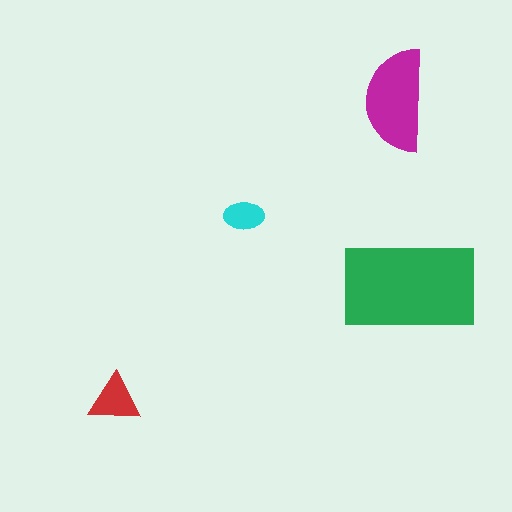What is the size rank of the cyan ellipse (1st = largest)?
4th.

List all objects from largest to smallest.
The green rectangle, the magenta semicircle, the red triangle, the cyan ellipse.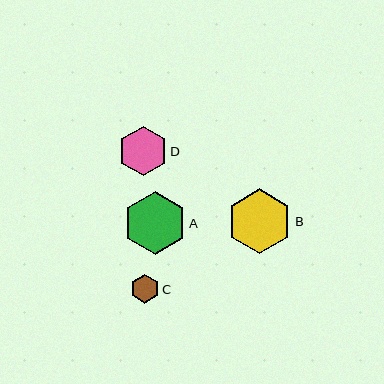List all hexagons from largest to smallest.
From largest to smallest: B, A, D, C.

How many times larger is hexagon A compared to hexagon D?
Hexagon A is approximately 1.3 times the size of hexagon D.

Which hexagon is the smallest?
Hexagon C is the smallest with a size of approximately 28 pixels.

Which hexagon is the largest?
Hexagon B is the largest with a size of approximately 64 pixels.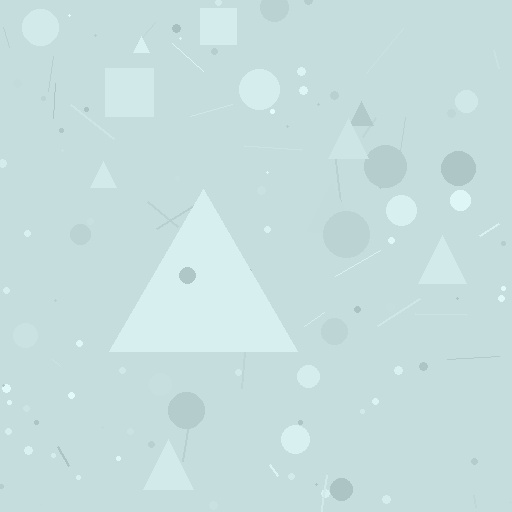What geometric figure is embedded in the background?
A triangle is embedded in the background.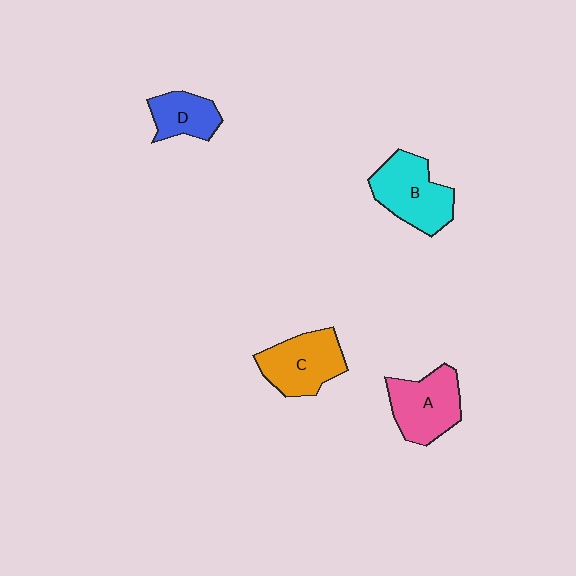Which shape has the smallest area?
Shape D (blue).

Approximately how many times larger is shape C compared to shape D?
Approximately 1.5 times.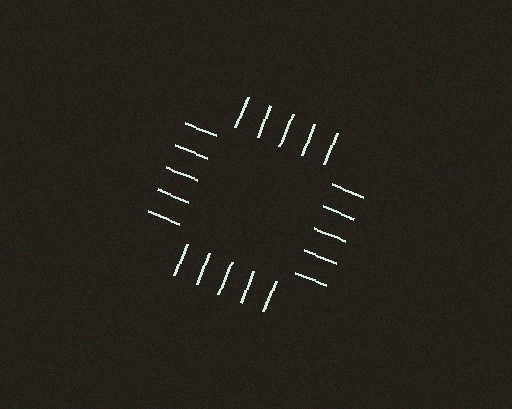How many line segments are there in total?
20 — 5 along each of the 4 edges.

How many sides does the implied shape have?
4 sides — the line-ends trace a square.